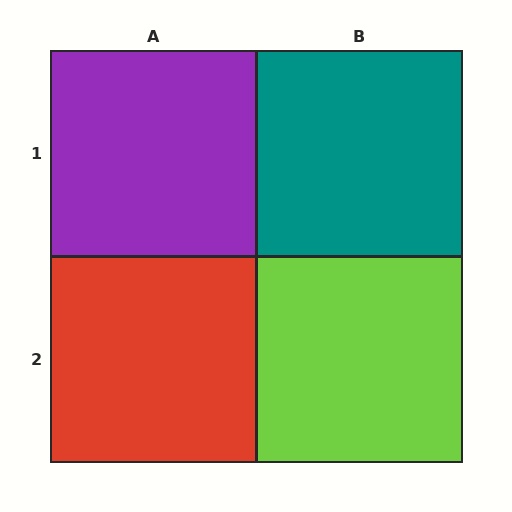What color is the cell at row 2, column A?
Red.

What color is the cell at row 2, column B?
Lime.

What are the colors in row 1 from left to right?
Purple, teal.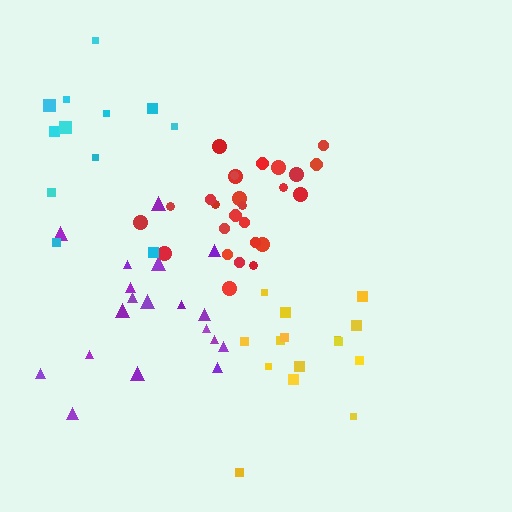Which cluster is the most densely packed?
Red.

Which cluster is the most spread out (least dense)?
Cyan.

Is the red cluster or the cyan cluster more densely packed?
Red.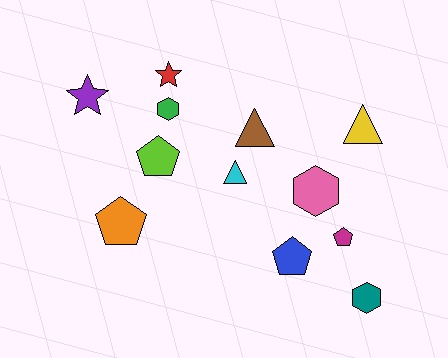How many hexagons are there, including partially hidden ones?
There are 3 hexagons.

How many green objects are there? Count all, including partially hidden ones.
There is 1 green object.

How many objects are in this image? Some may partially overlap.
There are 12 objects.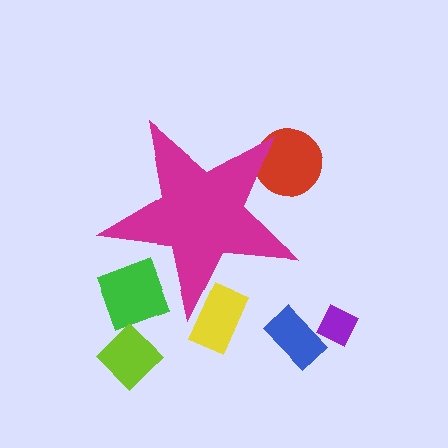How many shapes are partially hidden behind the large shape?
3 shapes are partially hidden.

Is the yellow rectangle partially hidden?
Yes, the yellow rectangle is partially hidden behind the magenta star.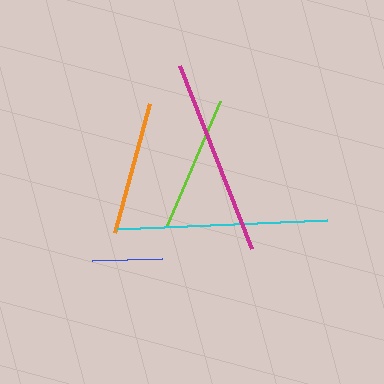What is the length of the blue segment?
The blue segment is approximately 70 pixels long.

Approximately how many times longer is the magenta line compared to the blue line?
The magenta line is approximately 2.8 times the length of the blue line.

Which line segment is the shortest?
The blue line is the shortest at approximately 70 pixels.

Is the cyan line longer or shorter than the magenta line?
The cyan line is longer than the magenta line.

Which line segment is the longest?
The cyan line is the longest at approximately 210 pixels.